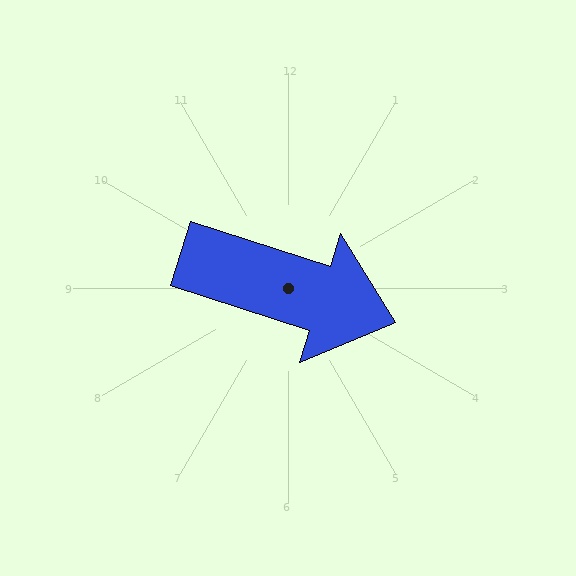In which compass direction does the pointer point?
East.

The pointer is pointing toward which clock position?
Roughly 4 o'clock.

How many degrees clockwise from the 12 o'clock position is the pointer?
Approximately 108 degrees.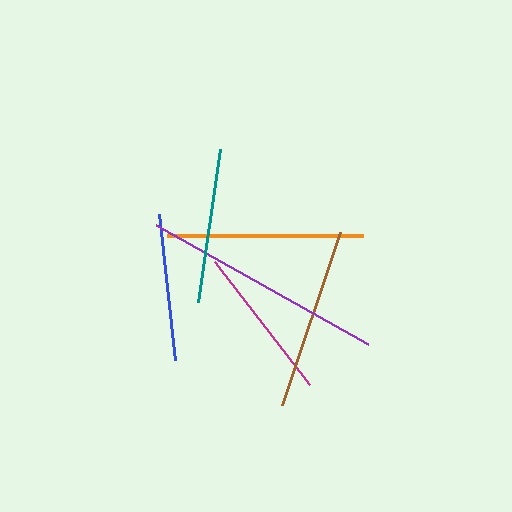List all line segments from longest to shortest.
From longest to shortest: purple, orange, brown, magenta, teal, blue.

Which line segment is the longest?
The purple line is the longest at approximately 243 pixels.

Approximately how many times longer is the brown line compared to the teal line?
The brown line is approximately 1.2 times the length of the teal line.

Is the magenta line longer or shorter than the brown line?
The brown line is longer than the magenta line.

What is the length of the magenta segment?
The magenta segment is approximately 155 pixels long.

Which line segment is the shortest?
The blue line is the shortest at approximately 147 pixels.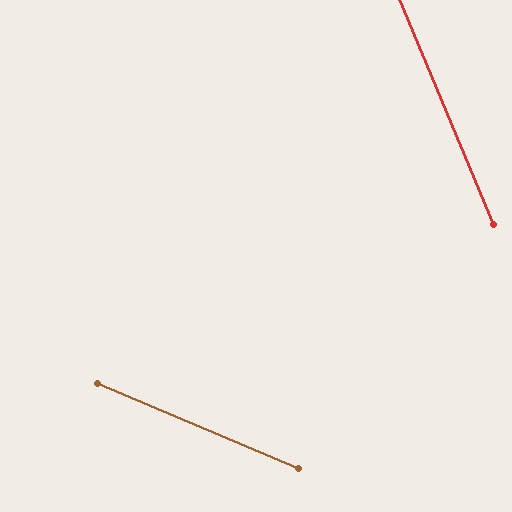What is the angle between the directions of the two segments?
Approximately 45 degrees.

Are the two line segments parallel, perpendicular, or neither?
Neither parallel nor perpendicular — they differ by about 45°.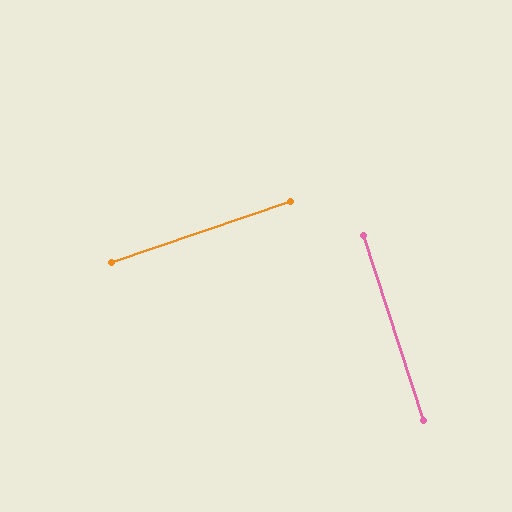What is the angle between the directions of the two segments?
Approximately 89 degrees.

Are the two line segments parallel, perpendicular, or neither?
Perpendicular — they meet at approximately 89°.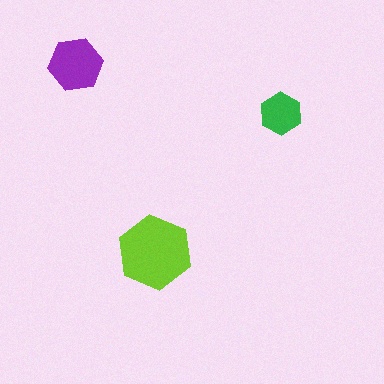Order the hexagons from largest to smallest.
the lime one, the purple one, the green one.